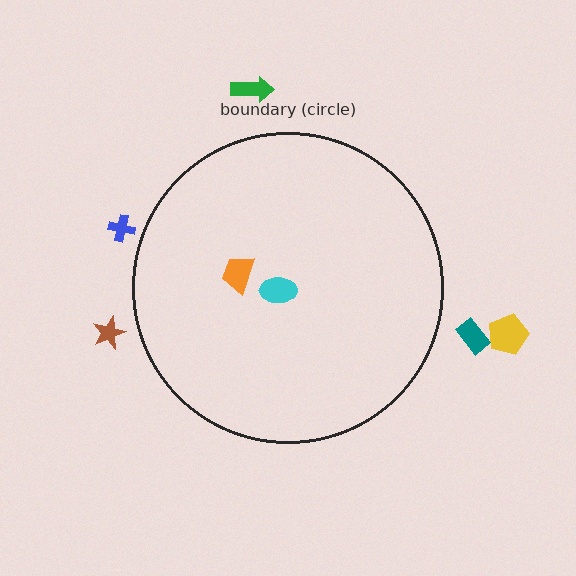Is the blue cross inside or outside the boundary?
Outside.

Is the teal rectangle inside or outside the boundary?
Outside.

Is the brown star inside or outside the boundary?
Outside.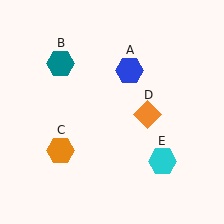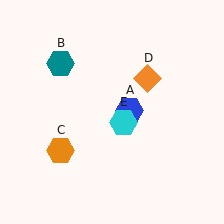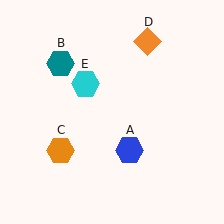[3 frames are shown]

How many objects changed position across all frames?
3 objects changed position: blue hexagon (object A), orange diamond (object D), cyan hexagon (object E).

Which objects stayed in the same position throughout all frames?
Teal hexagon (object B) and orange hexagon (object C) remained stationary.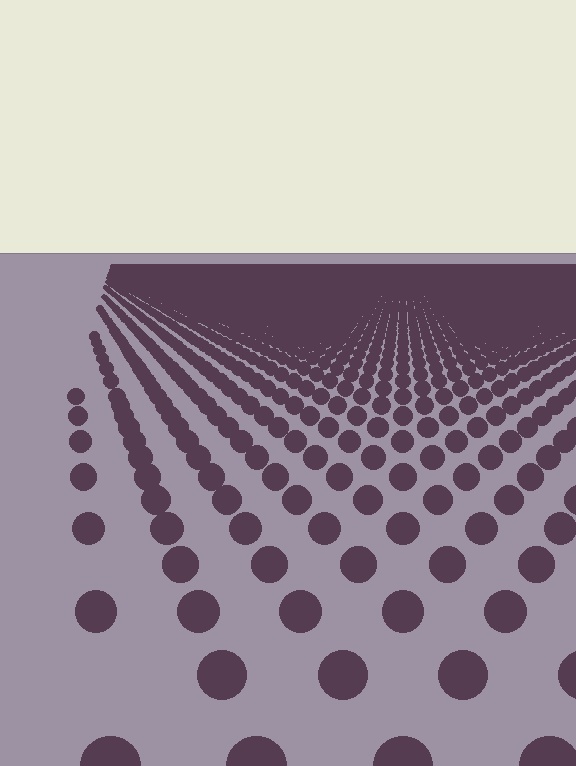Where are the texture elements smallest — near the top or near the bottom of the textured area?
Near the top.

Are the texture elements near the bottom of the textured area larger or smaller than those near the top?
Larger. Near the bottom, elements are closer to the viewer and appear at a bigger on-screen size.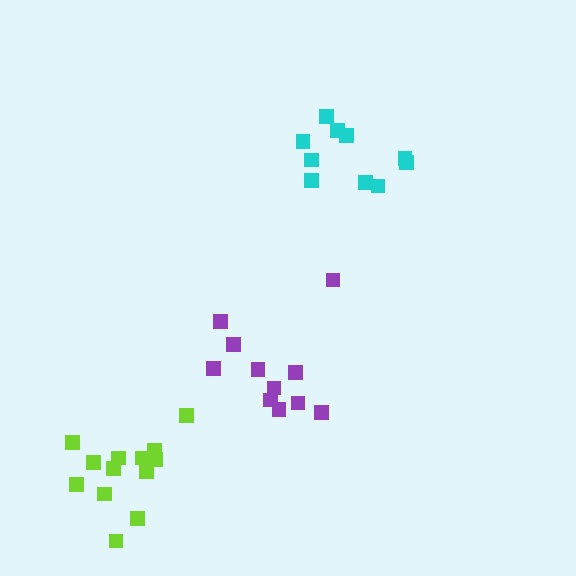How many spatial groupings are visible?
There are 3 spatial groupings.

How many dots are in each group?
Group 1: 11 dots, Group 2: 13 dots, Group 3: 10 dots (34 total).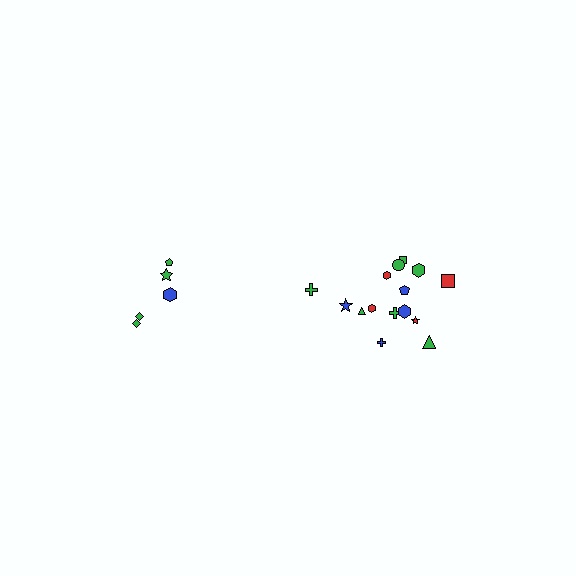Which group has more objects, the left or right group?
The right group.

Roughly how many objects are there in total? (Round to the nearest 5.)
Roughly 20 objects in total.